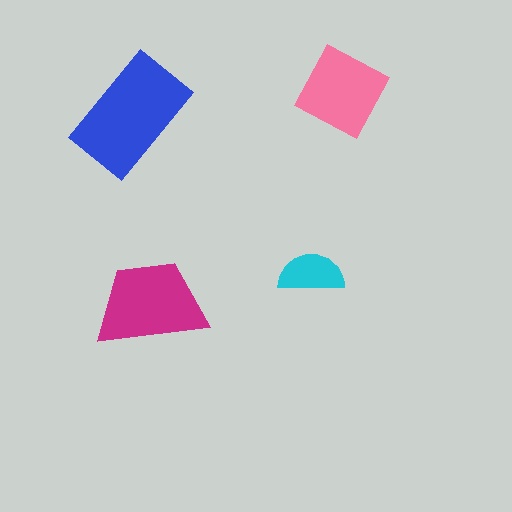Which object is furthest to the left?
The blue rectangle is leftmost.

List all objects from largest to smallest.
The blue rectangle, the magenta trapezoid, the pink diamond, the cyan semicircle.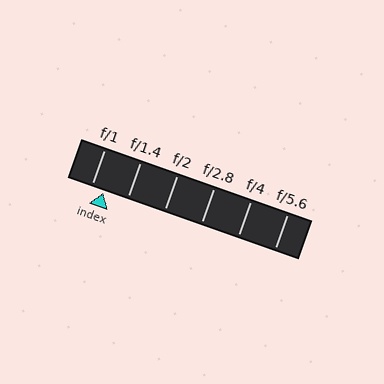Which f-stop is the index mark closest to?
The index mark is closest to f/1.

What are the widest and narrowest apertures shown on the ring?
The widest aperture shown is f/1 and the narrowest is f/5.6.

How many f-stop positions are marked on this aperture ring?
There are 6 f-stop positions marked.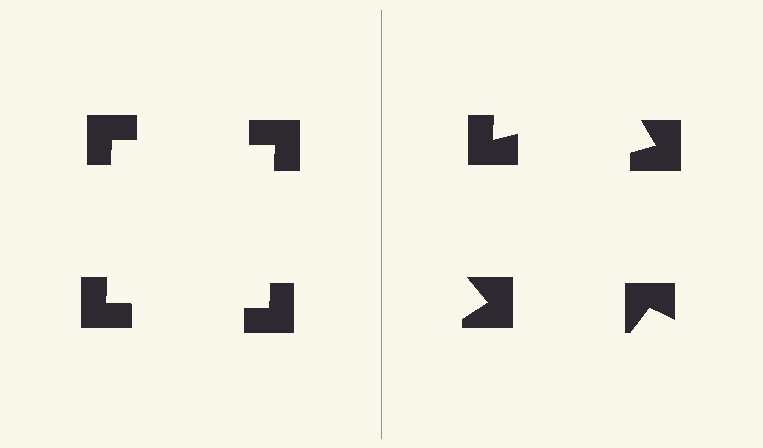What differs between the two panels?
The notched squares are positioned identically on both sides; only the wedge orientations differ. On the left they align to a square; on the right they are misaligned.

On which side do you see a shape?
An illusory square appears on the left side. On the right side the wedge cuts are rotated, so no coherent shape forms.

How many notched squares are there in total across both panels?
8 — 4 on each side.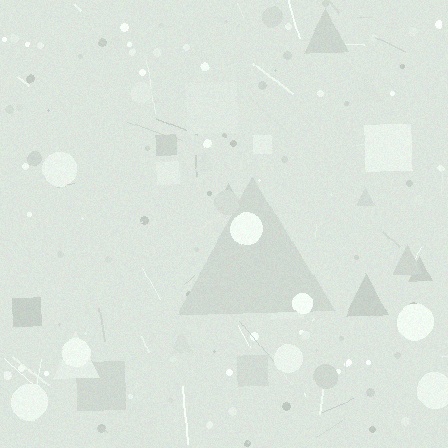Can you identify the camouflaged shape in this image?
The camouflaged shape is a triangle.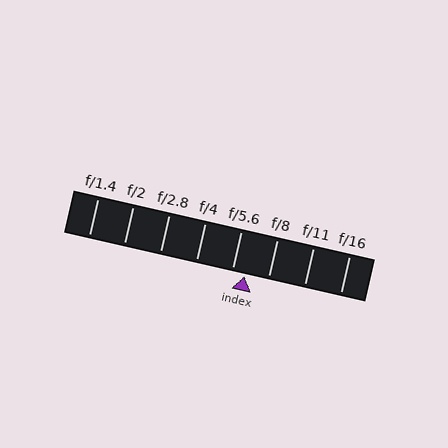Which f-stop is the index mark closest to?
The index mark is closest to f/5.6.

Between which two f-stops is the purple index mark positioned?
The index mark is between f/5.6 and f/8.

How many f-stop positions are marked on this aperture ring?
There are 8 f-stop positions marked.